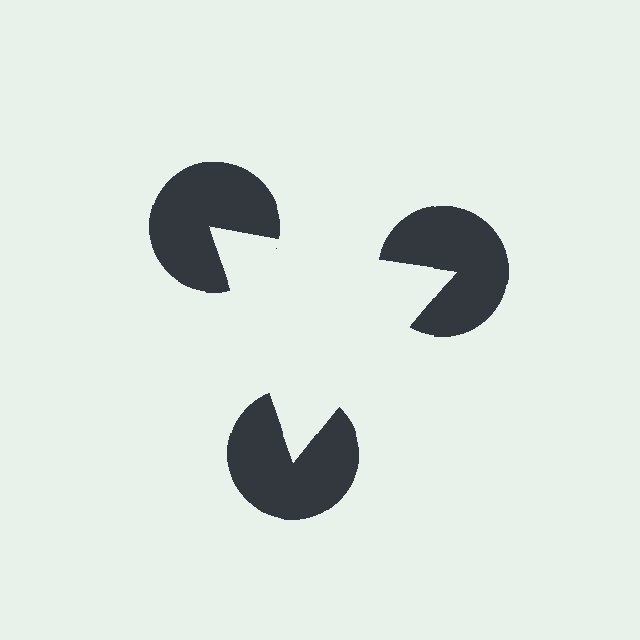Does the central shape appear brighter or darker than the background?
It typically appears slightly brighter than the background, even though no actual brightness change is drawn.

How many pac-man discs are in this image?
There are 3 — one at each vertex of the illusory triangle.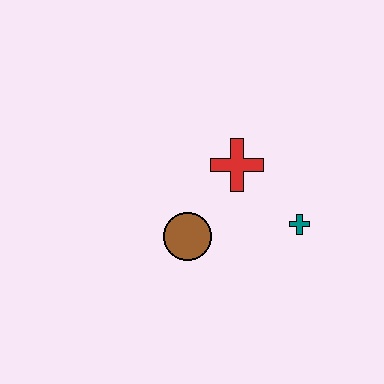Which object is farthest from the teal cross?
The brown circle is farthest from the teal cross.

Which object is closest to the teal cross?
The red cross is closest to the teal cross.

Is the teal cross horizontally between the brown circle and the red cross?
No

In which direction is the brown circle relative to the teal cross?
The brown circle is to the left of the teal cross.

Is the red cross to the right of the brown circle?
Yes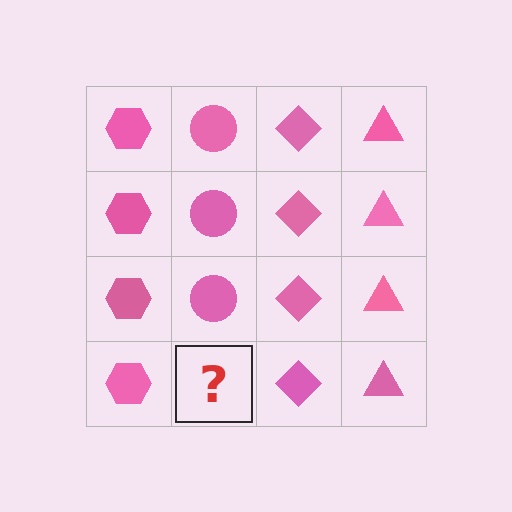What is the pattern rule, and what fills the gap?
The rule is that each column has a consistent shape. The gap should be filled with a pink circle.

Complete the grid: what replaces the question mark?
The question mark should be replaced with a pink circle.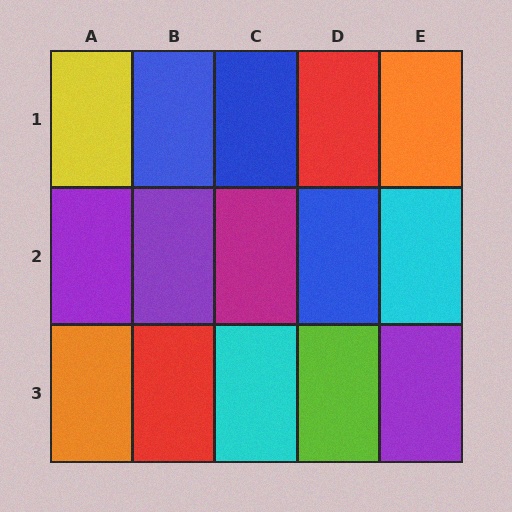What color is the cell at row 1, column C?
Blue.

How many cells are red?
2 cells are red.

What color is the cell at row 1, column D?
Red.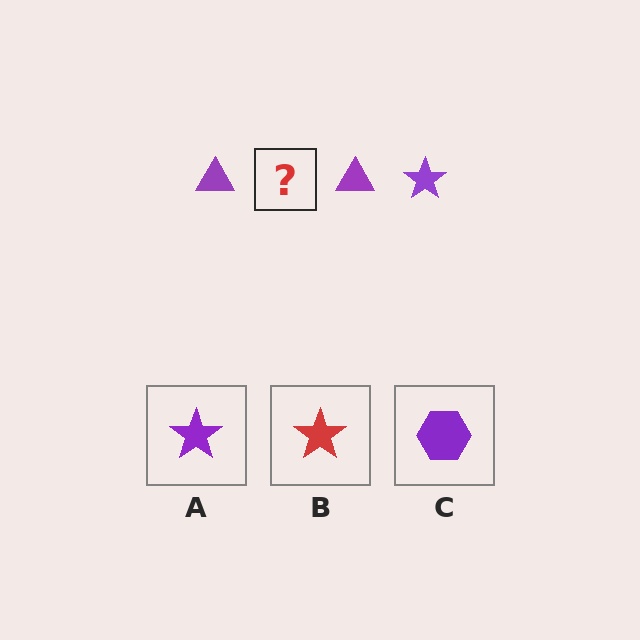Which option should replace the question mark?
Option A.